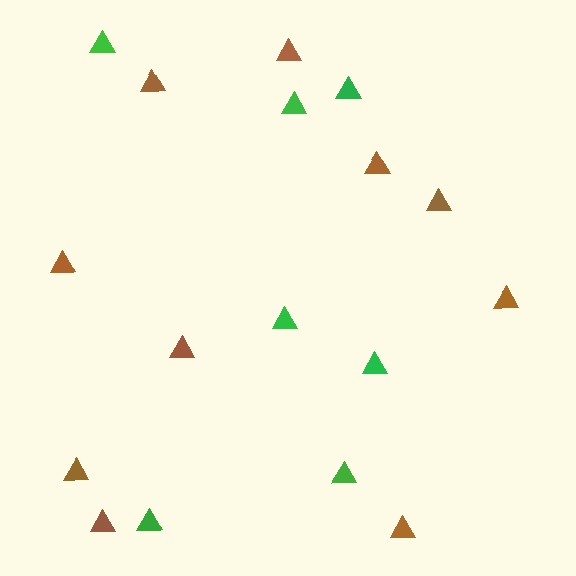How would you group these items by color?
There are 2 groups: one group of green triangles (7) and one group of brown triangles (10).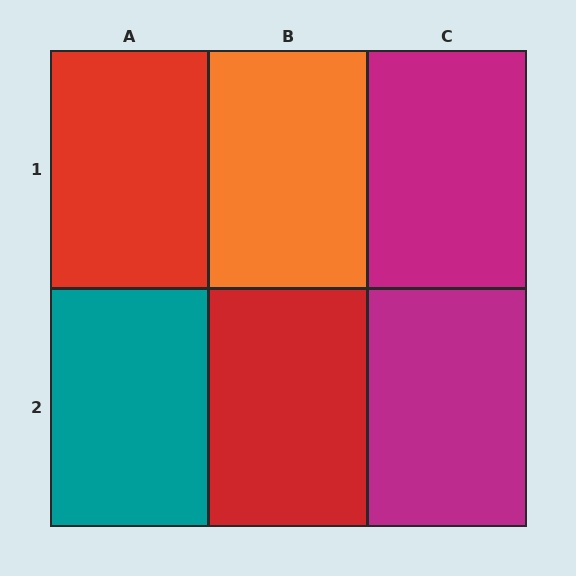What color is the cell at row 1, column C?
Magenta.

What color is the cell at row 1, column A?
Red.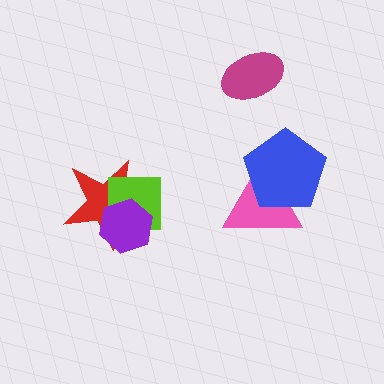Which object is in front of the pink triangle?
The blue pentagon is in front of the pink triangle.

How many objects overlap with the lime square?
2 objects overlap with the lime square.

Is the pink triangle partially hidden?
Yes, it is partially covered by another shape.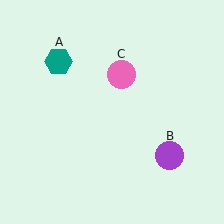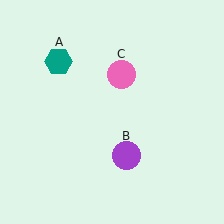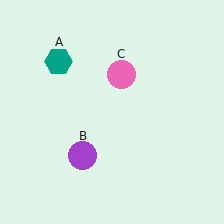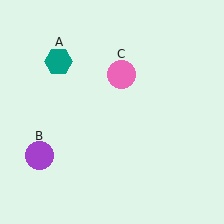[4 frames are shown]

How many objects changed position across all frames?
1 object changed position: purple circle (object B).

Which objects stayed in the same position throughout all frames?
Teal hexagon (object A) and pink circle (object C) remained stationary.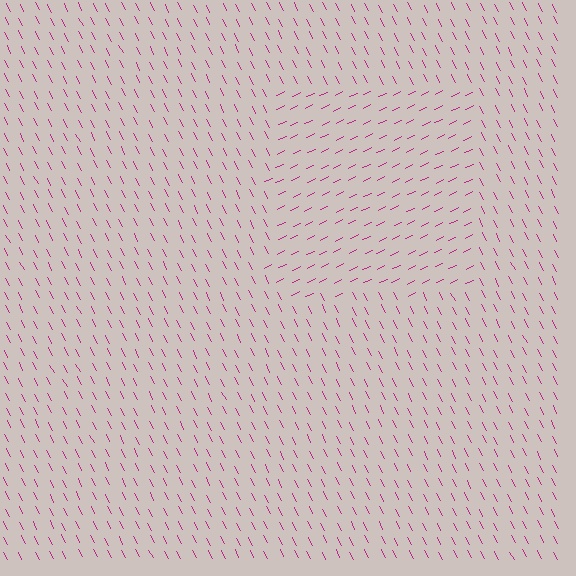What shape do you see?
I see a rectangle.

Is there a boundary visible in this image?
Yes, there is a texture boundary formed by a change in line orientation.